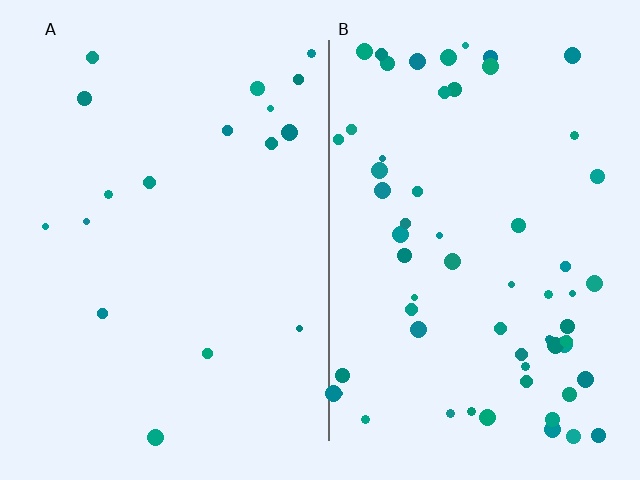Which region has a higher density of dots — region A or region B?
B (the right).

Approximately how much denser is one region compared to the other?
Approximately 3.4× — region B over region A.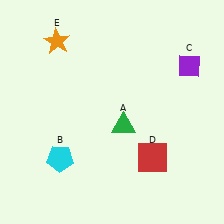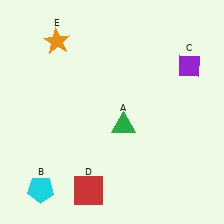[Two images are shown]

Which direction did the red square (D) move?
The red square (D) moved left.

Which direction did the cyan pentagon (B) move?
The cyan pentagon (B) moved down.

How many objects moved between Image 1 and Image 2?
2 objects moved between the two images.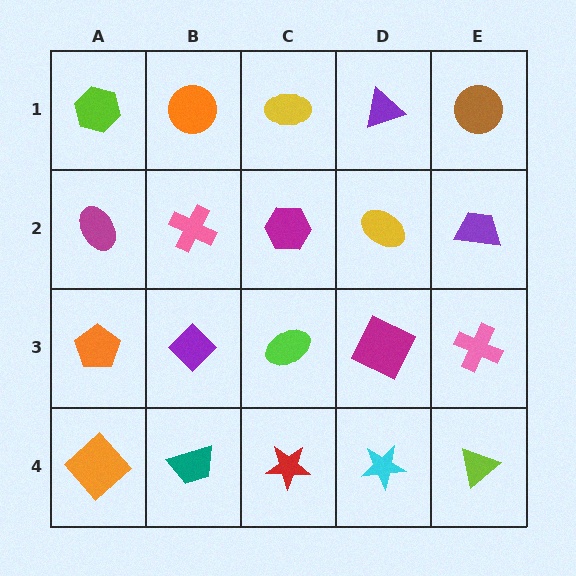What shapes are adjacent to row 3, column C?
A magenta hexagon (row 2, column C), a red star (row 4, column C), a purple diamond (row 3, column B), a magenta square (row 3, column D).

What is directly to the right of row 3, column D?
A pink cross.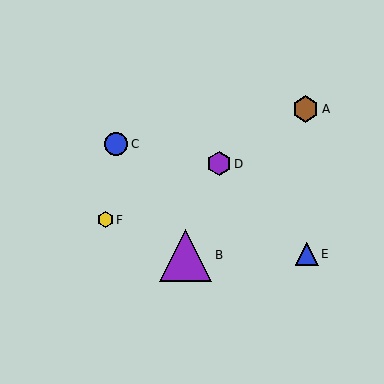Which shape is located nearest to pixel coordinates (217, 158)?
The purple hexagon (labeled D) at (219, 164) is nearest to that location.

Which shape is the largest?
The purple triangle (labeled B) is the largest.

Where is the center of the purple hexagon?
The center of the purple hexagon is at (219, 164).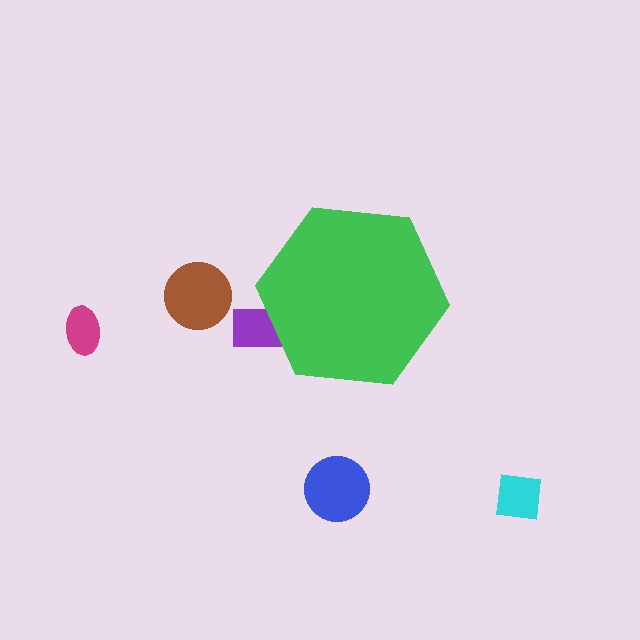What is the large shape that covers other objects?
A green hexagon.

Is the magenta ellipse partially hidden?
No, the magenta ellipse is fully visible.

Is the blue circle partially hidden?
No, the blue circle is fully visible.